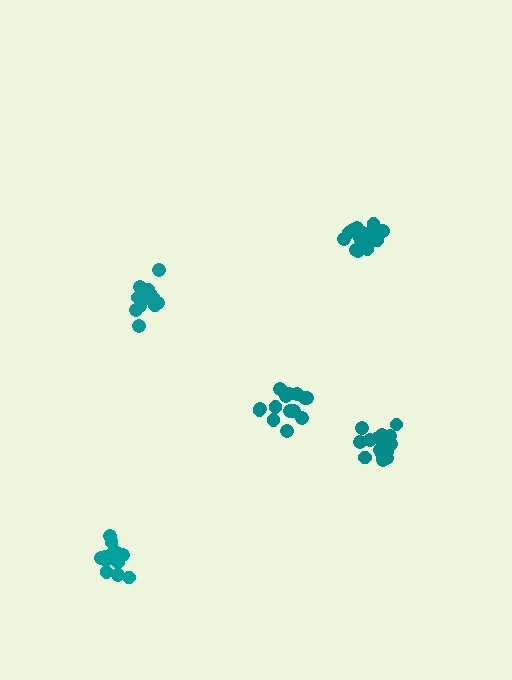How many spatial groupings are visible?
There are 5 spatial groupings.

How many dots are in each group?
Group 1: 14 dots, Group 2: 18 dots, Group 3: 15 dots, Group 4: 15 dots, Group 5: 14 dots (76 total).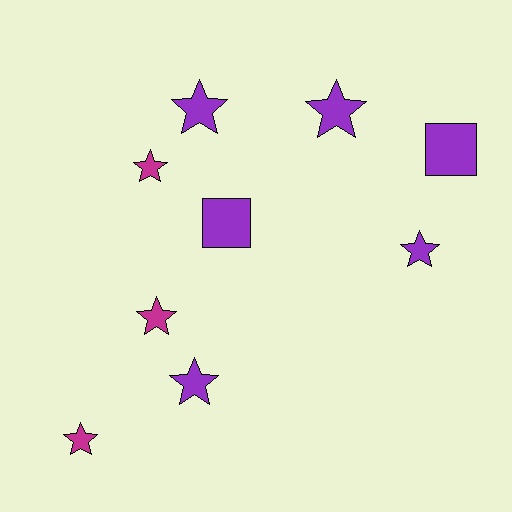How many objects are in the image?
There are 9 objects.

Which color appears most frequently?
Purple, with 6 objects.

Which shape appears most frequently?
Star, with 7 objects.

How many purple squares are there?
There are 2 purple squares.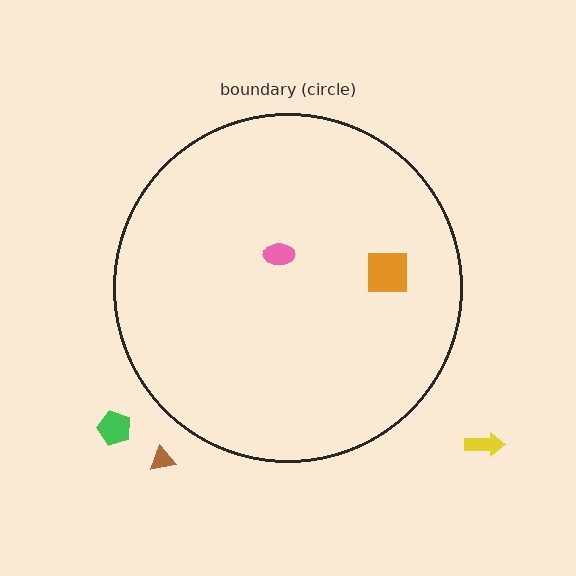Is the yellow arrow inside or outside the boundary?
Outside.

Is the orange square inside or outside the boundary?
Inside.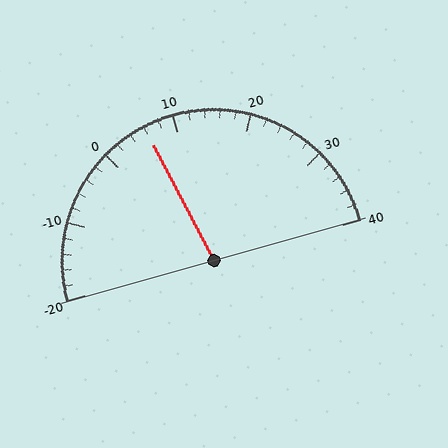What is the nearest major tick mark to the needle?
The nearest major tick mark is 10.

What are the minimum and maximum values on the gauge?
The gauge ranges from -20 to 40.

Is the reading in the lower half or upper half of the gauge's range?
The reading is in the lower half of the range (-20 to 40).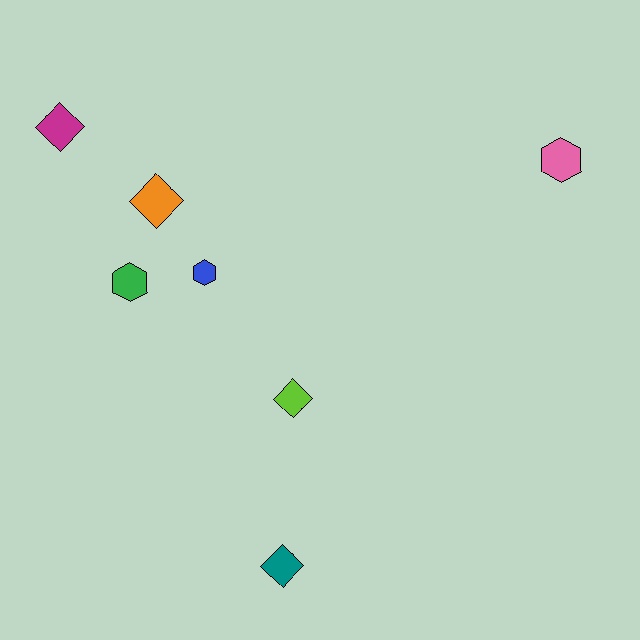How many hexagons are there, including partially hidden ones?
There are 3 hexagons.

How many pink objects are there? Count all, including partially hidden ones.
There is 1 pink object.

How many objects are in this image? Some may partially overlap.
There are 7 objects.